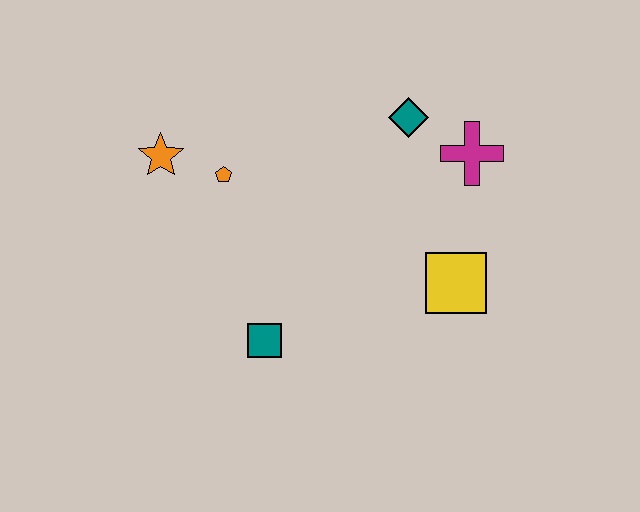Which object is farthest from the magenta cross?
The orange star is farthest from the magenta cross.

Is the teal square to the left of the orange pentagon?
No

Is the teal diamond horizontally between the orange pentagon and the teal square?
No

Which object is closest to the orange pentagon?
The orange star is closest to the orange pentagon.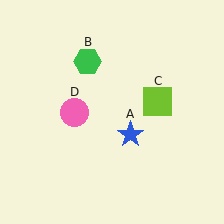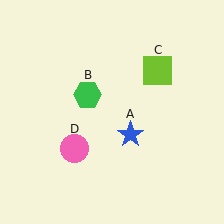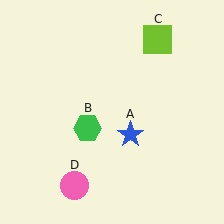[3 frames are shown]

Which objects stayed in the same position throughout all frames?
Blue star (object A) remained stationary.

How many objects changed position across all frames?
3 objects changed position: green hexagon (object B), lime square (object C), pink circle (object D).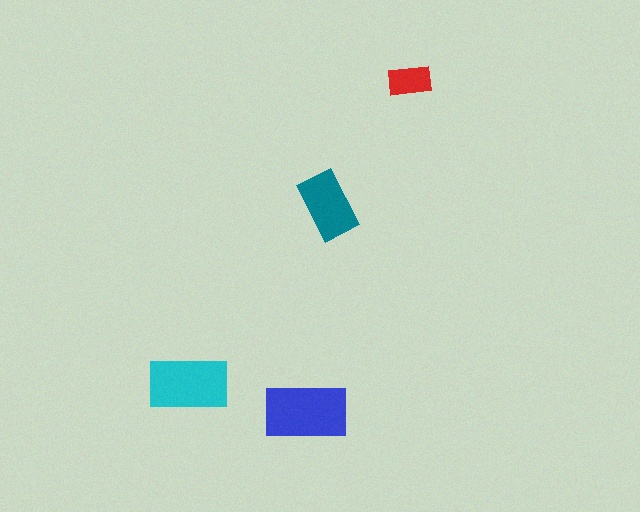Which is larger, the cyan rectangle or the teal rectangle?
The cyan one.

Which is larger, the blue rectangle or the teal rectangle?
The blue one.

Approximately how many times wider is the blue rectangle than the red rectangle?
About 2 times wider.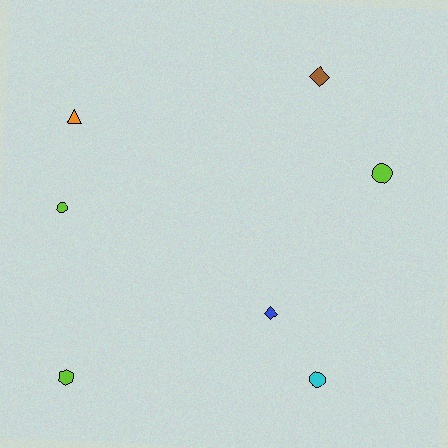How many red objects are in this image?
There are no red objects.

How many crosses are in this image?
There are no crosses.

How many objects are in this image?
There are 7 objects.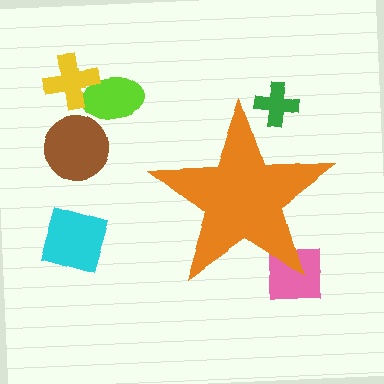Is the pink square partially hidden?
Yes, the pink square is partially hidden behind the orange star.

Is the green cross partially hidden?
Yes, the green cross is partially hidden behind the orange star.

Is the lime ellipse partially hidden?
No, the lime ellipse is fully visible.